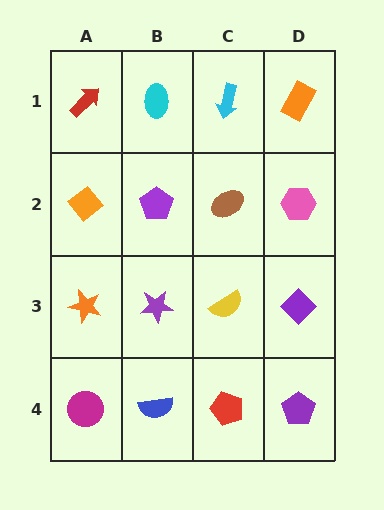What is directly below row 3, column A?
A magenta circle.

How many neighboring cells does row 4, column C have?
3.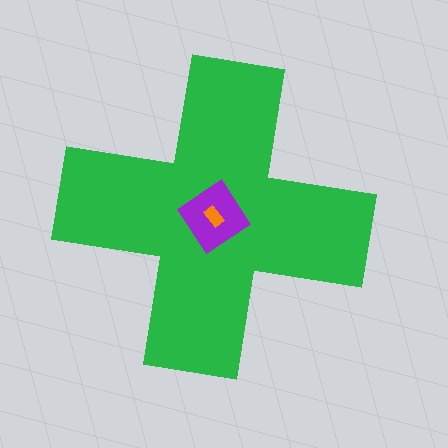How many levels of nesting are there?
3.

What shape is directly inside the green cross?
The purple diamond.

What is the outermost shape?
The green cross.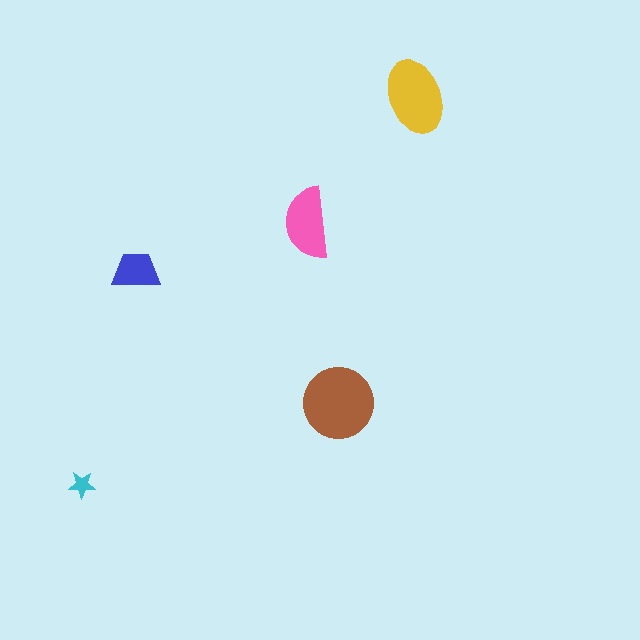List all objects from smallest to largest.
The cyan star, the blue trapezoid, the pink semicircle, the yellow ellipse, the brown circle.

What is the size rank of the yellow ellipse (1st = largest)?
2nd.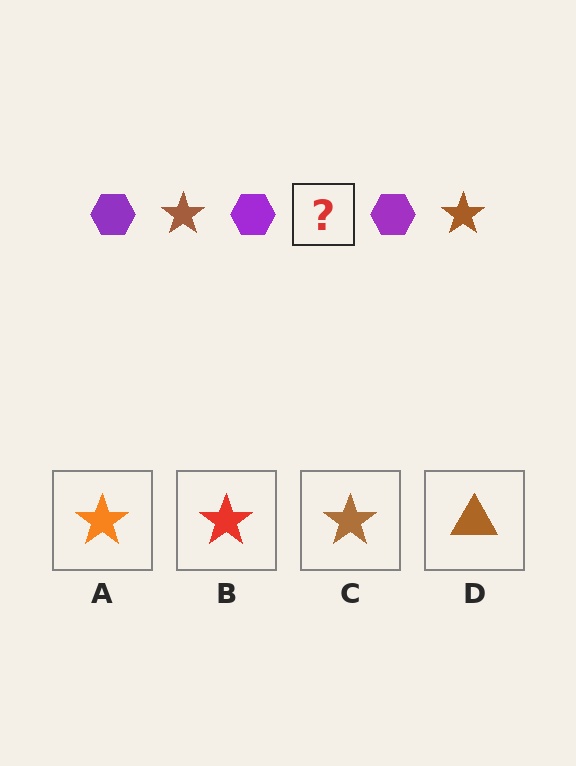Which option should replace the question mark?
Option C.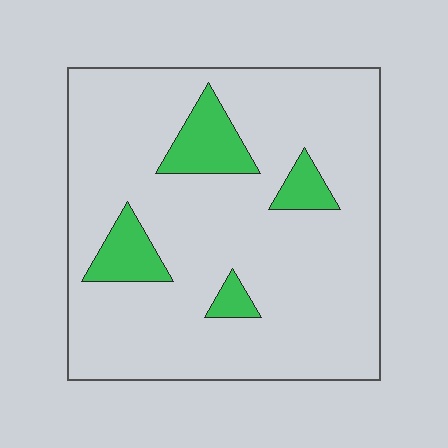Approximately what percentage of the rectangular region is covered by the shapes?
Approximately 15%.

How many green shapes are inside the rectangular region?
4.